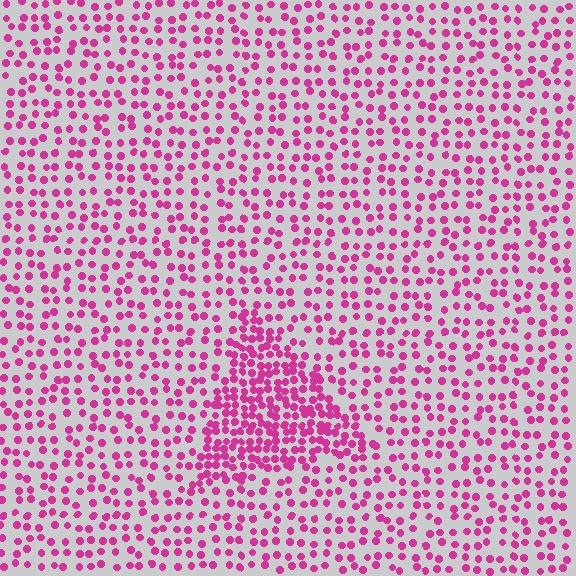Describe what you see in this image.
The image contains small magenta elements arranged at two different densities. A triangle-shaped region is visible where the elements are more densely packed than the surrounding area.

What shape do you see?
I see a triangle.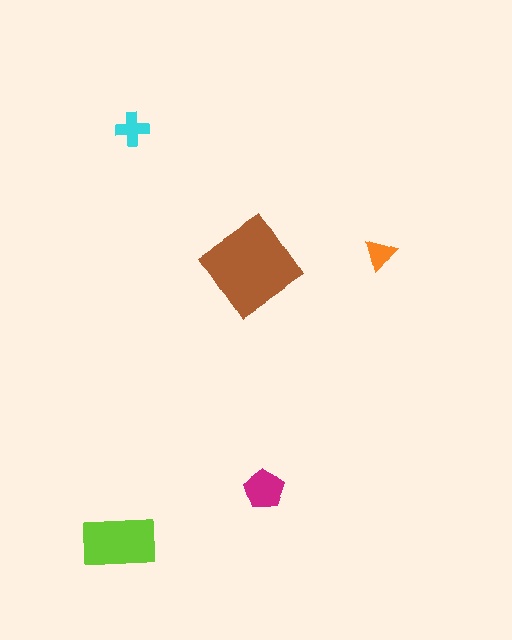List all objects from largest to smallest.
The brown diamond, the lime rectangle, the magenta pentagon, the cyan cross, the orange triangle.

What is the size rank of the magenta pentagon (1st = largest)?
3rd.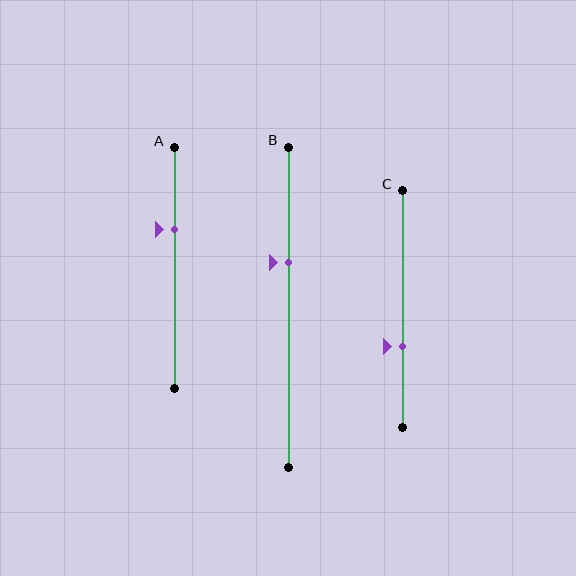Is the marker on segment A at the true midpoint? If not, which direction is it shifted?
No, the marker on segment A is shifted upward by about 16% of the segment length.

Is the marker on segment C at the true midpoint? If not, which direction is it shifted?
No, the marker on segment C is shifted downward by about 16% of the segment length.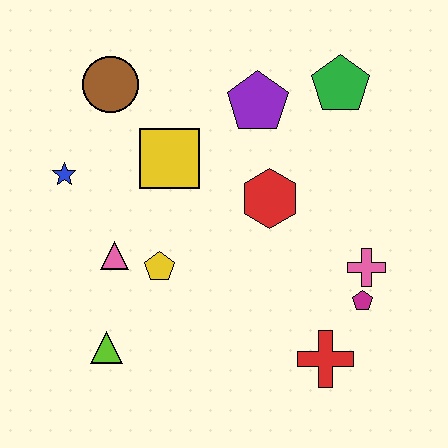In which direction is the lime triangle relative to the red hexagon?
The lime triangle is to the left of the red hexagon.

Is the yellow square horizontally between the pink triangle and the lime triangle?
No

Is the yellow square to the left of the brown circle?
No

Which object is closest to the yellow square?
The brown circle is closest to the yellow square.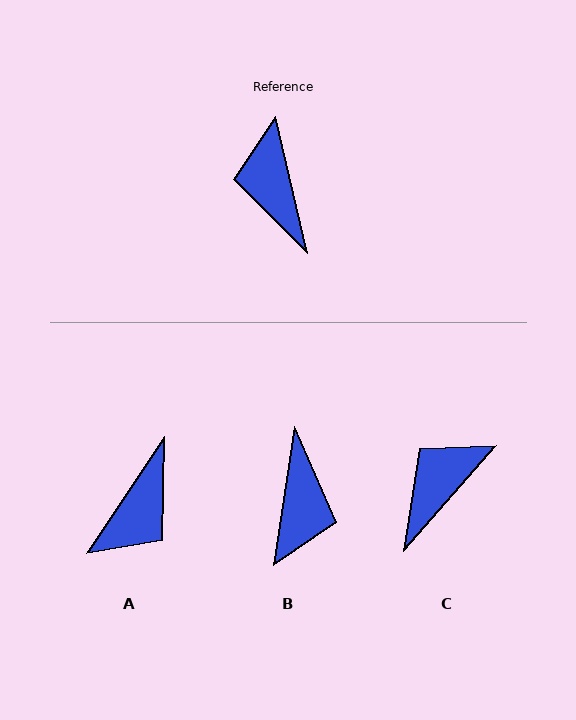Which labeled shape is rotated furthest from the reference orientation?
B, about 158 degrees away.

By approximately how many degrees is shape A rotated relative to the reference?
Approximately 133 degrees counter-clockwise.